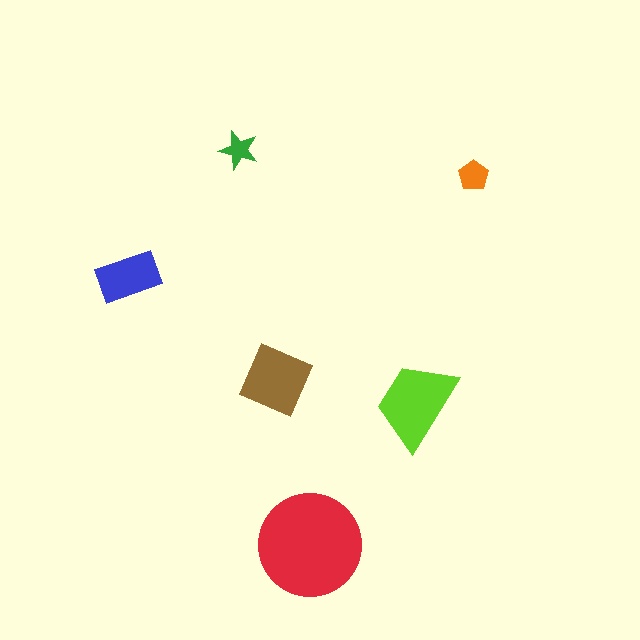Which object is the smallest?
The green star.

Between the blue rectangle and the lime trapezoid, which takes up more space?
The lime trapezoid.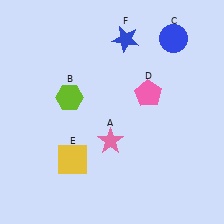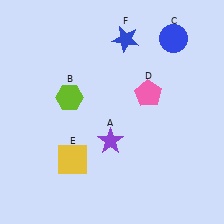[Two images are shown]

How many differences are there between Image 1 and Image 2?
There is 1 difference between the two images.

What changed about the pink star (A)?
In Image 1, A is pink. In Image 2, it changed to purple.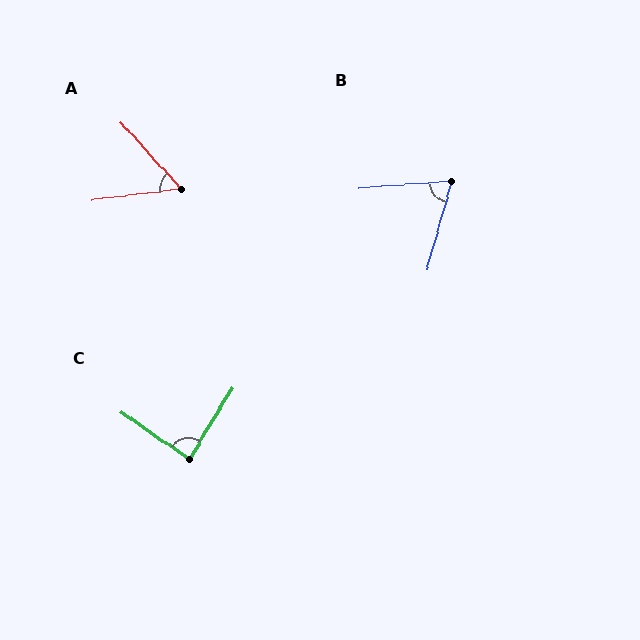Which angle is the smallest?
A, at approximately 55 degrees.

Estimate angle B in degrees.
Approximately 69 degrees.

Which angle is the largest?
C, at approximately 87 degrees.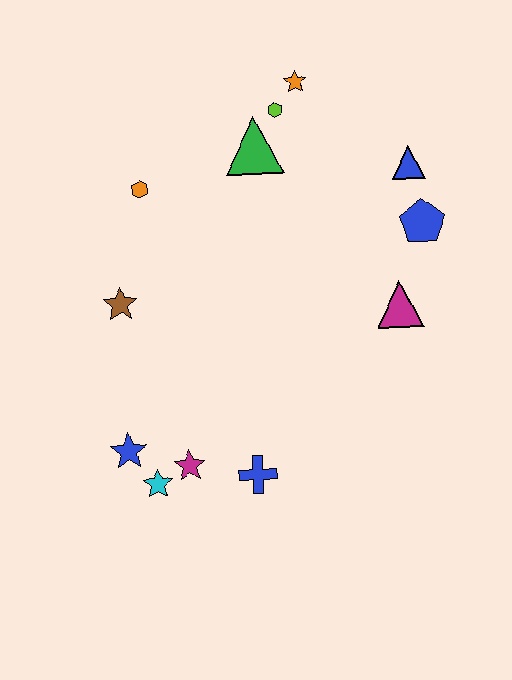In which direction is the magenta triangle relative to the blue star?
The magenta triangle is to the right of the blue star.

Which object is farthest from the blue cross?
The orange star is farthest from the blue cross.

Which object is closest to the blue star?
The cyan star is closest to the blue star.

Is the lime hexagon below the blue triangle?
No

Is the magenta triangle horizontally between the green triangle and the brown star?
No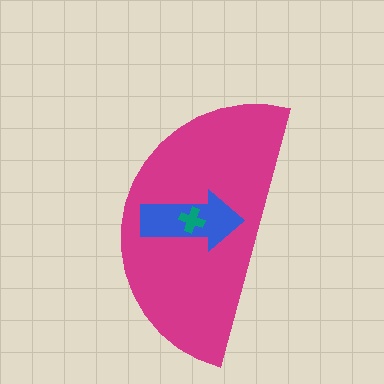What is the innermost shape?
The teal cross.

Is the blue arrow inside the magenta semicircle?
Yes.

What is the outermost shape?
The magenta semicircle.